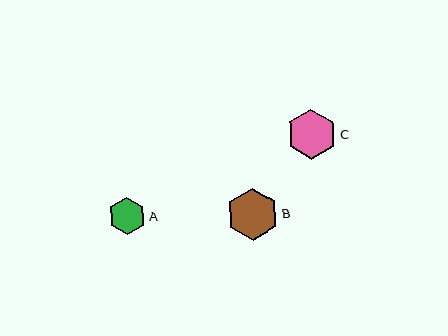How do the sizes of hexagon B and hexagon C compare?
Hexagon B and hexagon C are approximately the same size.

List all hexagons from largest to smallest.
From largest to smallest: B, C, A.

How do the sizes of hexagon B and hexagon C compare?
Hexagon B and hexagon C are approximately the same size.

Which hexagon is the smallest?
Hexagon A is the smallest with a size of approximately 37 pixels.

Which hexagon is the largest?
Hexagon B is the largest with a size of approximately 52 pixels.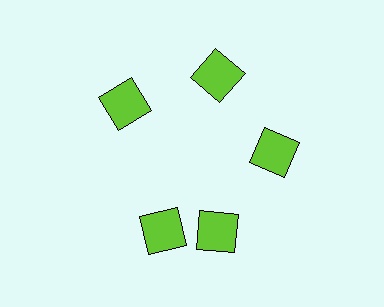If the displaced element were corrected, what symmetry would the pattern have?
It would have 5-fold rotational symmetry — the pattern would map onto itself every 72 degrees.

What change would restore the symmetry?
The symmetry would be restored by rotating it back into even spacing with its neighbors so that all 5 squares sit at equal angles and equal distance from the center.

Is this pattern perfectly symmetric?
No. The 5 lime squares are arranged in a ring, but one element near the 8 o'clock position is rotated out of alignment along the ring, breaking the 5-fold rotational symmetry.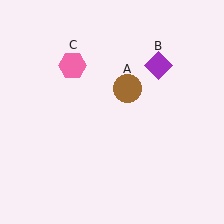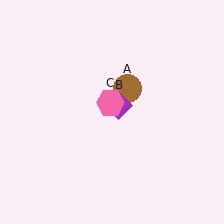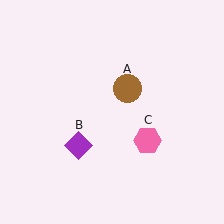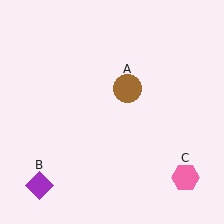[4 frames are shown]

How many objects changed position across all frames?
2 objects changed position: purple diamond (object B), pink hexagon (object C).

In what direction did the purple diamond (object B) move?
The purple diamond (object B) moved down and to the left.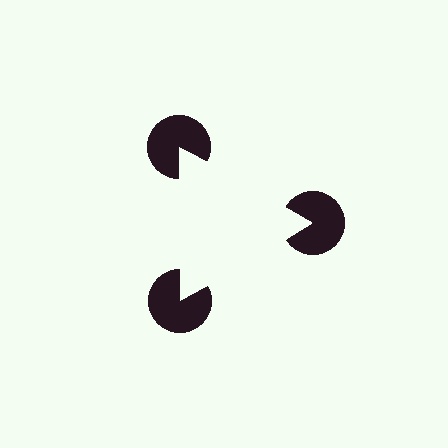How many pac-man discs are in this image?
There are 3 — one at each vertex of the illusory triangle.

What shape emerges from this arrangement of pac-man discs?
An illusory triangle — its edges are inferred from the aligned wedge cuts in the pac-man discs, not physically drawn.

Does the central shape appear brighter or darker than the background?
It typically appears slightly brighter than the background, even though no actual brightness change is drawn.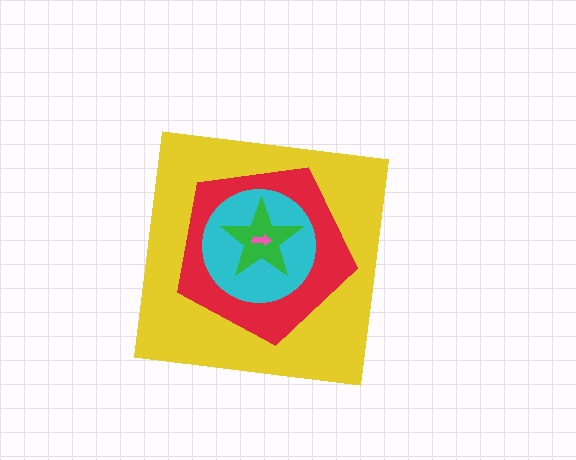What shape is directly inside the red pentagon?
The cyan circle.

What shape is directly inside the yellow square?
The red pentagon.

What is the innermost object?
The pink arrow.